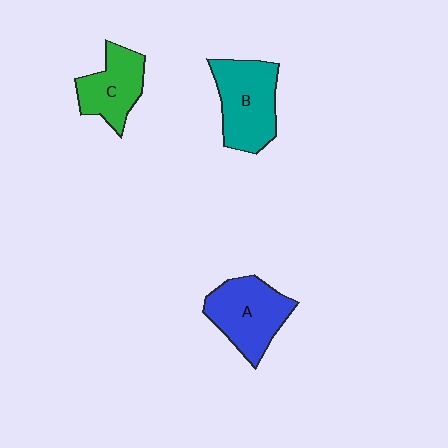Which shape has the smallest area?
Shape C (green).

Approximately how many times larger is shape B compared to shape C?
Approximately 1.3 times.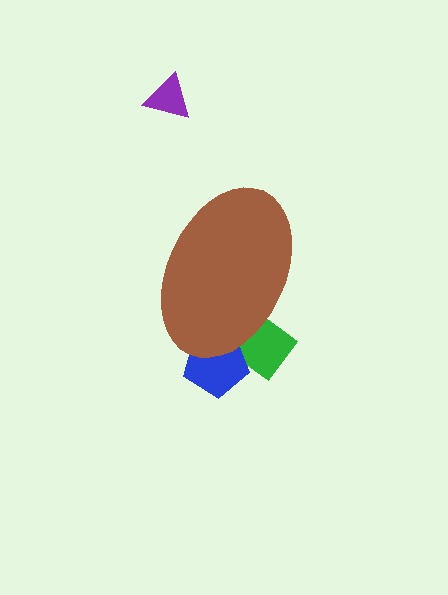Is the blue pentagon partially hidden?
Yes, the blue pentagon is partially hidden behind the brown ellipse.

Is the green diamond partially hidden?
Yes, the green diamond is partially hidden behind the brown ellipse.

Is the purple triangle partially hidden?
No, the purple triangle is fully visible.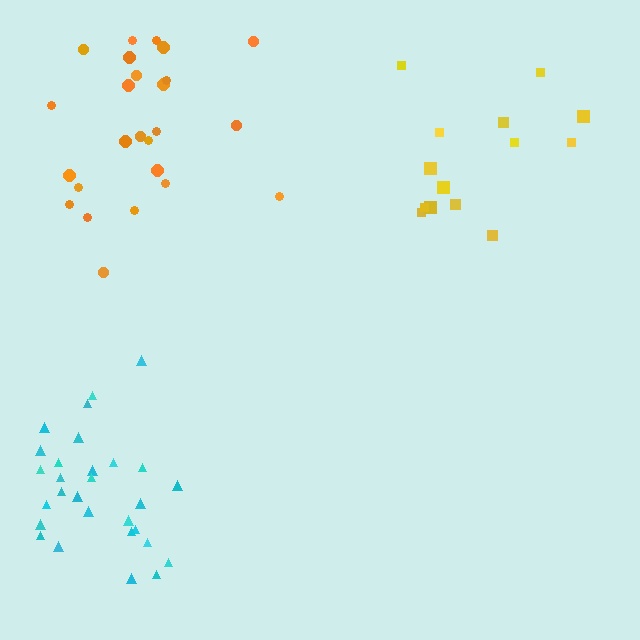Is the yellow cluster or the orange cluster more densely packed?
Orange.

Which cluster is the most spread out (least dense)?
Yellow.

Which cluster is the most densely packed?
Cyan.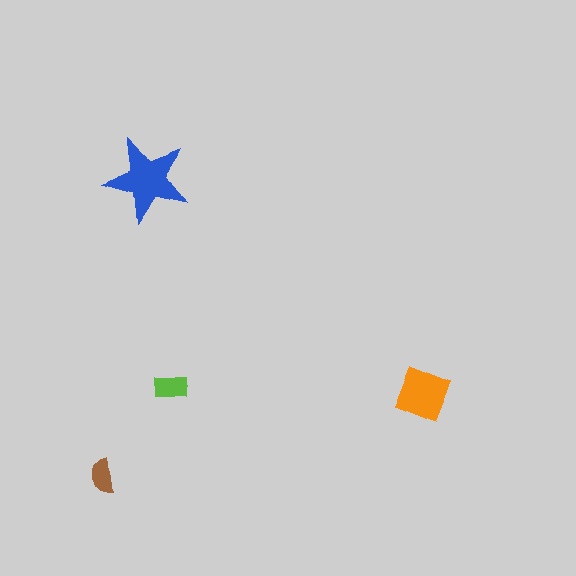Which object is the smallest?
The brown semicircle.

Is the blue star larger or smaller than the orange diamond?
Larger.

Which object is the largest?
The blue star.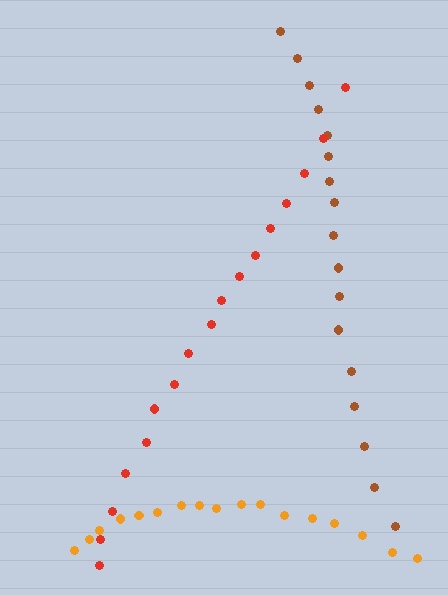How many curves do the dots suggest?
There are 3 distinct paths.